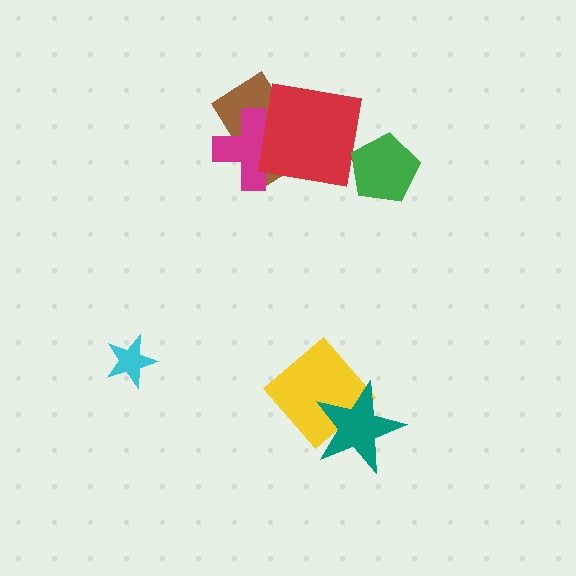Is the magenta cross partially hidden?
Yes, it is partially covered by another shape.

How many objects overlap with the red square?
2 objects overlap with the red square.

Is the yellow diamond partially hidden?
Yes, it is partially covered by another shape.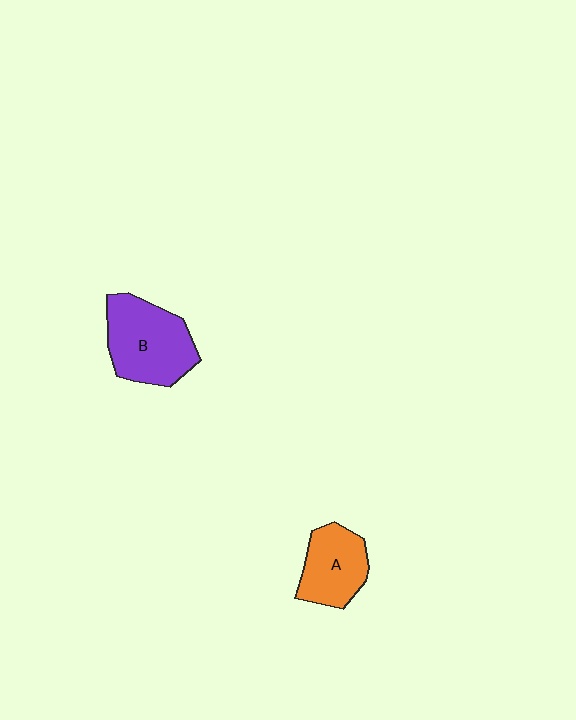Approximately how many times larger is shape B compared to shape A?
Approximately 1.4 times.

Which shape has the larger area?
Shape B (purple).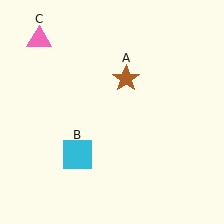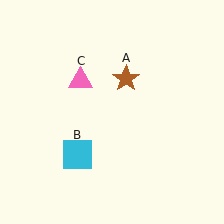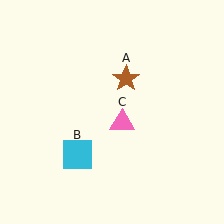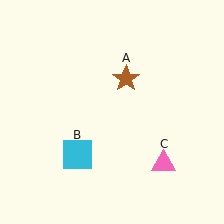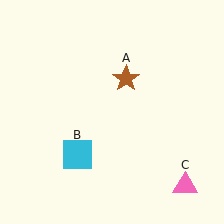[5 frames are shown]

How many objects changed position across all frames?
1 object changed position: pink triangle (object C).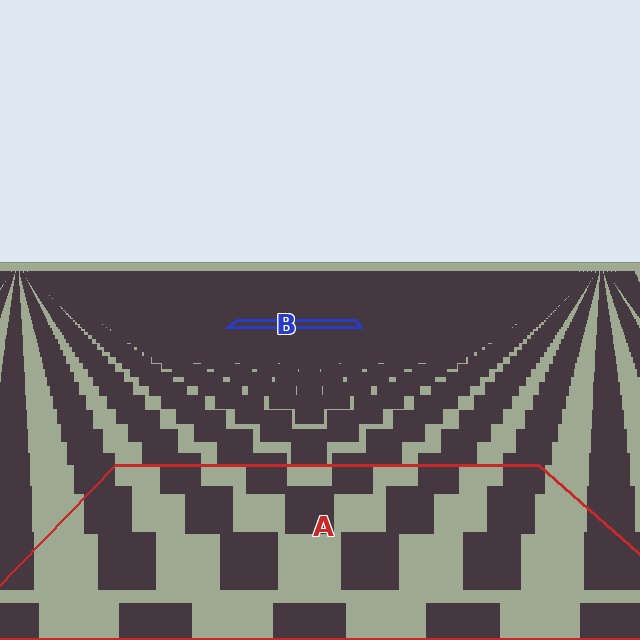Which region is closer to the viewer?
Region A is closer. The texture elements there are larger and more spread out.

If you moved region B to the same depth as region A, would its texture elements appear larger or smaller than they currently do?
They would appear larger. At a closer depth, the same texture elements are projected at a bigger on-screen size.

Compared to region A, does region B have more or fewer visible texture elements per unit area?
Region B has more texture elements per unit area — they are packed more densely because it is farther away.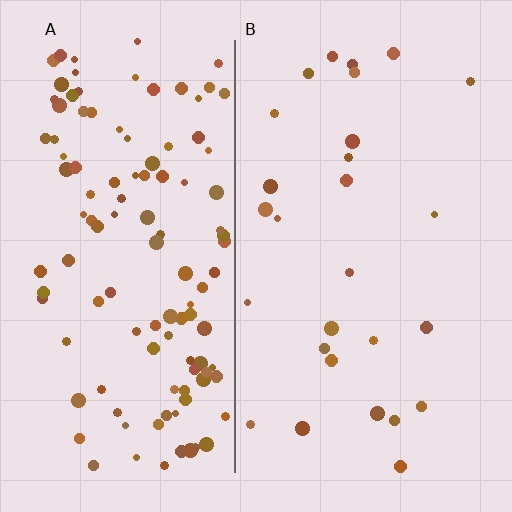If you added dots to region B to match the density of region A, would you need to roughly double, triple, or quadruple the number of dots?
Approximately quadruple.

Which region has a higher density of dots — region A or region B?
A (the left).